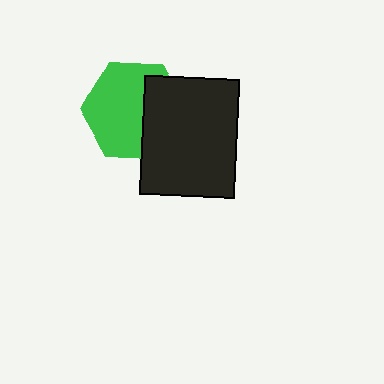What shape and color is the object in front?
The object in front is a black rectangle.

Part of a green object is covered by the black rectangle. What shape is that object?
It is a hexagon.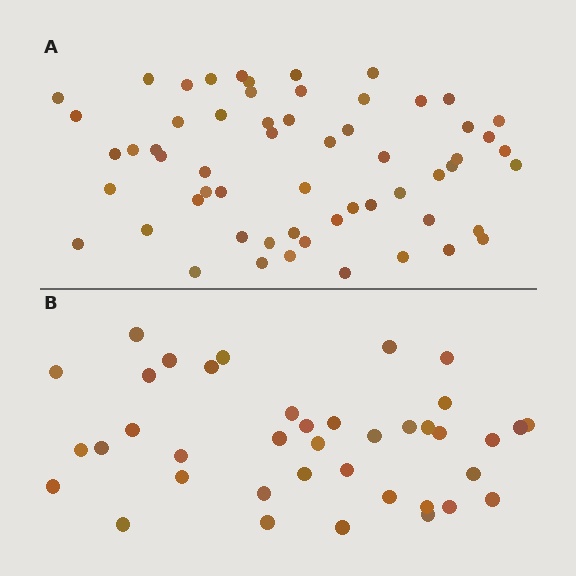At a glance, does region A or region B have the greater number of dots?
Region A (the top region) has more dots.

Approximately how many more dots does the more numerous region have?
Region A has approximately 20 more dots than region B.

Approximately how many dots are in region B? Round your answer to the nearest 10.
About 40 dots. (The exact count is 39, which rounds to 40.)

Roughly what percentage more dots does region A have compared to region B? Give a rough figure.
About 50% more.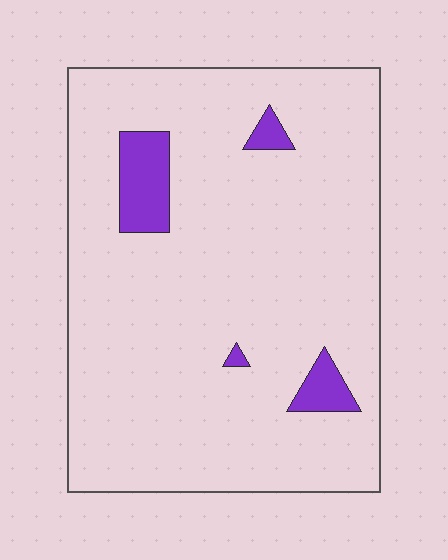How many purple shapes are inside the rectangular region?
4.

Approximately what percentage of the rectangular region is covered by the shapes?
Approximately 5%.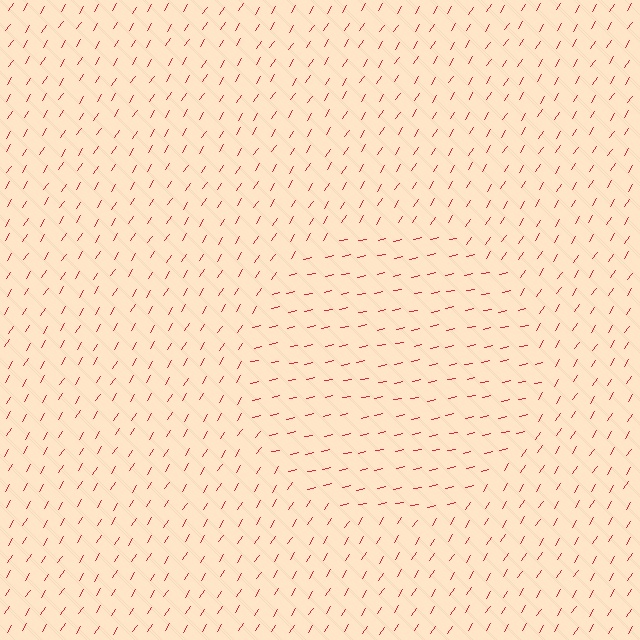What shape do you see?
I see a circle.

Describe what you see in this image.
The image is filled with small red line segments. A circle region in the image has lines oriented differently from the surrounding lines, creating a visible texture boundary.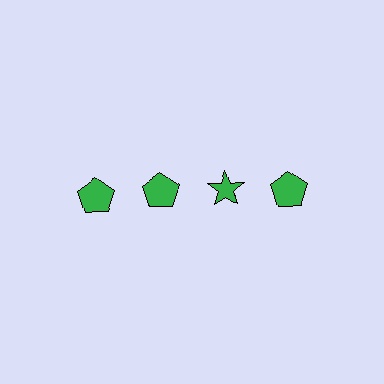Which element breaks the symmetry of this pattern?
The green star in the top row, center column breaks the symmetry. All other shapes are green pentagons.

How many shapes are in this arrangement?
There are 4 shapes arranged in a grid pattern.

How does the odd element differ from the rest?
It has a different shape: star instead of pentagon.